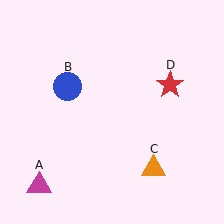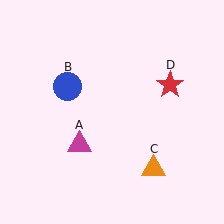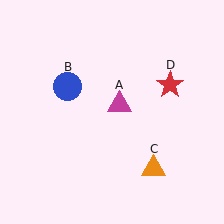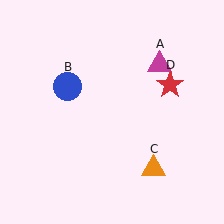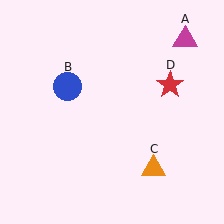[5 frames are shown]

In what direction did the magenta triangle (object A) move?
The magenta triangle (object A) moved up and to the right.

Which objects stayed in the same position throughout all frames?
Blue circle (object B) and orange triangle (object C) and red star (object D) remained stationary.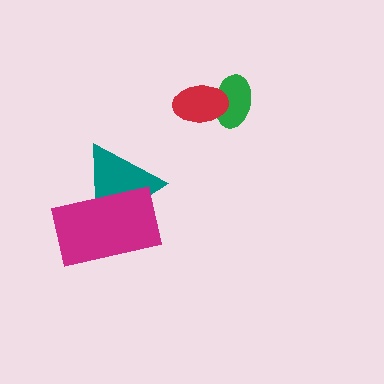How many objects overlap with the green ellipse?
1 object overlaps with the green ellipse.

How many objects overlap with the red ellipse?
1 object overlaps with the red ellipse.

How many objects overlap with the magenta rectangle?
1 object overlaps with the magenta rectangle.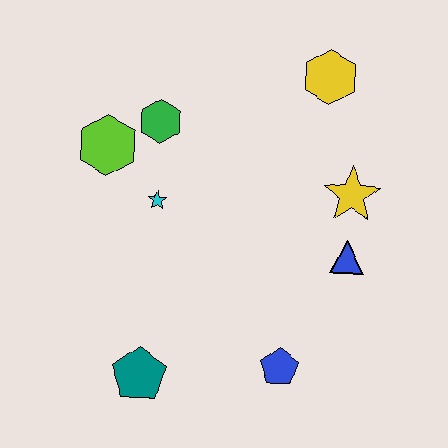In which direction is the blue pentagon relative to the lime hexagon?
The blue pentagon is below the lime hexagon.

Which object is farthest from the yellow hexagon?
The teal pentagon is farthest from the yellow hexagon.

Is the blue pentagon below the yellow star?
Yes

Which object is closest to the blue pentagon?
The blue triangle is closest to the blue pentagon.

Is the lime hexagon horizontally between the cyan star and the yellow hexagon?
No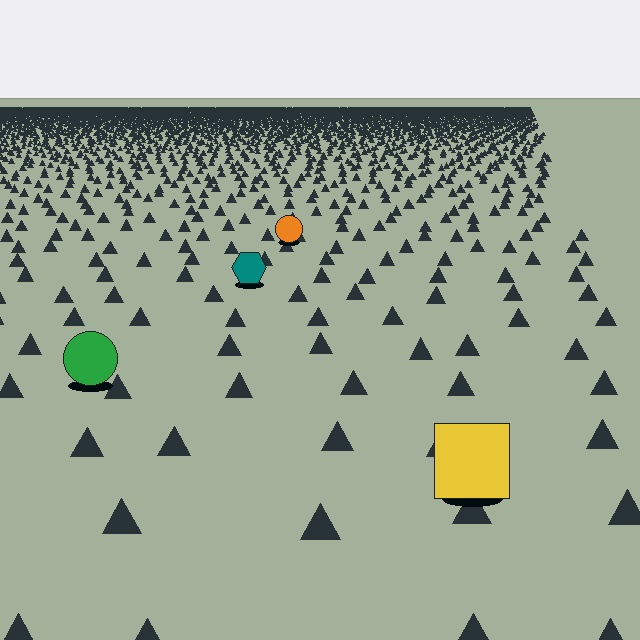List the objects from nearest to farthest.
From nearest to farthest: the yellow square, the green circle, the teal hexagon, the orange circle.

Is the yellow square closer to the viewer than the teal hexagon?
Yes. The yellow square is closer — you can tell from the texture gradient: the ground texture is coarser near it.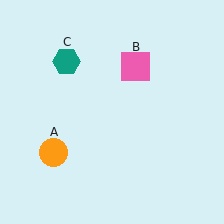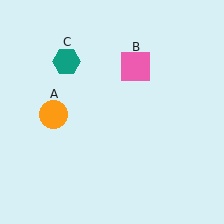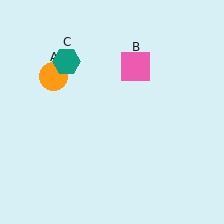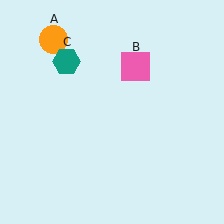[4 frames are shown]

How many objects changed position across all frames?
1 object changed position: orange circle (object A).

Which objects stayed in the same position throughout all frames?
Pink square (object B) and teal hexagon (object C) remained stationary.